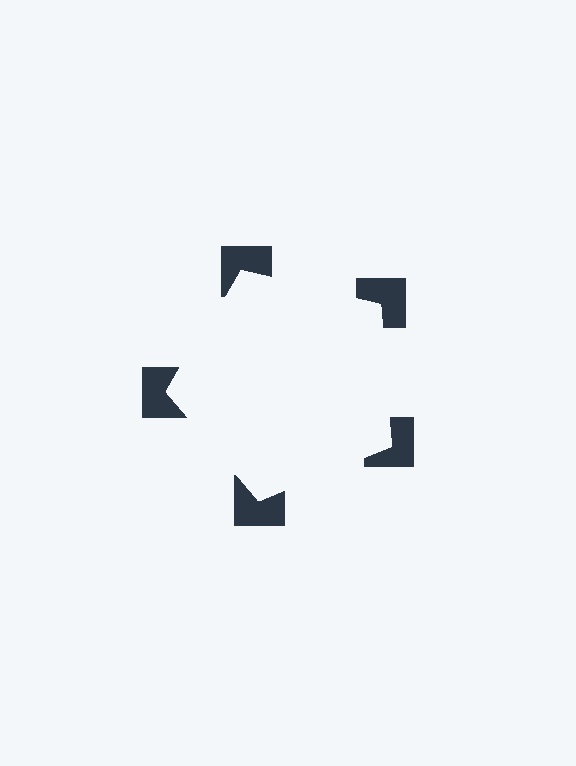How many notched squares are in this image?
There are 5 — one at each vertex of the illusory pentagon.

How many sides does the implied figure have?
5 sides.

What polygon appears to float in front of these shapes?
An illusory pentagon — its edges are inferred from the aligned wedge cuts in the notched squares, not physically drawn.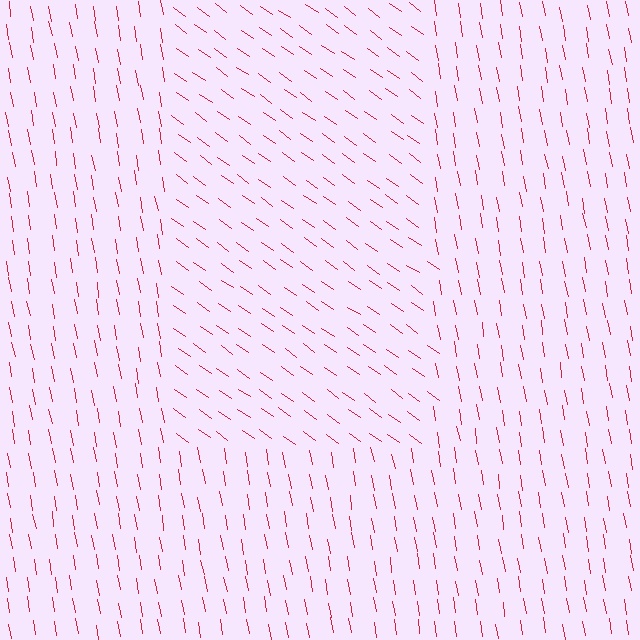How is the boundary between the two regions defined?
The boundary is defined purely by a change in line orientation (approximately 45 degrees difference). All lines are the same color and thickness.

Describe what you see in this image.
The image is filled with small red line segments. A rectangle region in the image has lines oriented differently from the surrounding lines, creating a visible texture boundary.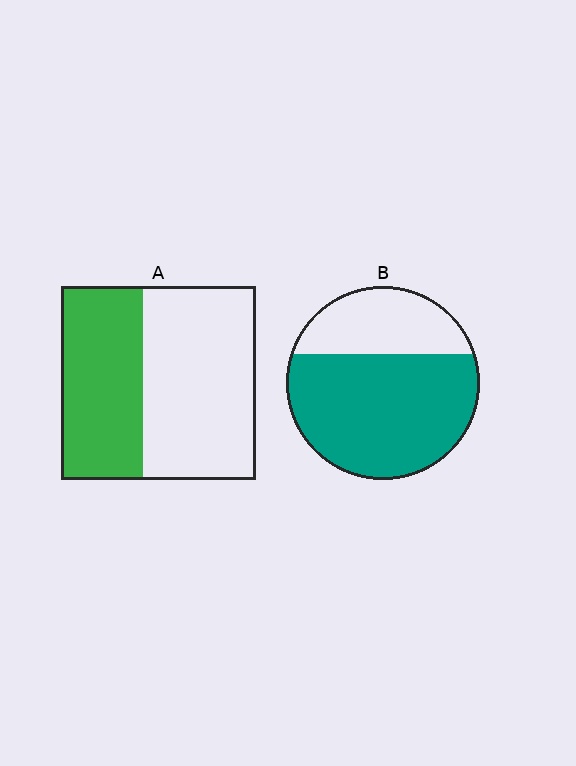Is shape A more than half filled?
No.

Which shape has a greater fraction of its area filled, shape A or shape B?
Shape B.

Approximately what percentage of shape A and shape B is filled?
A is approximately 40% and B is approximately 70%.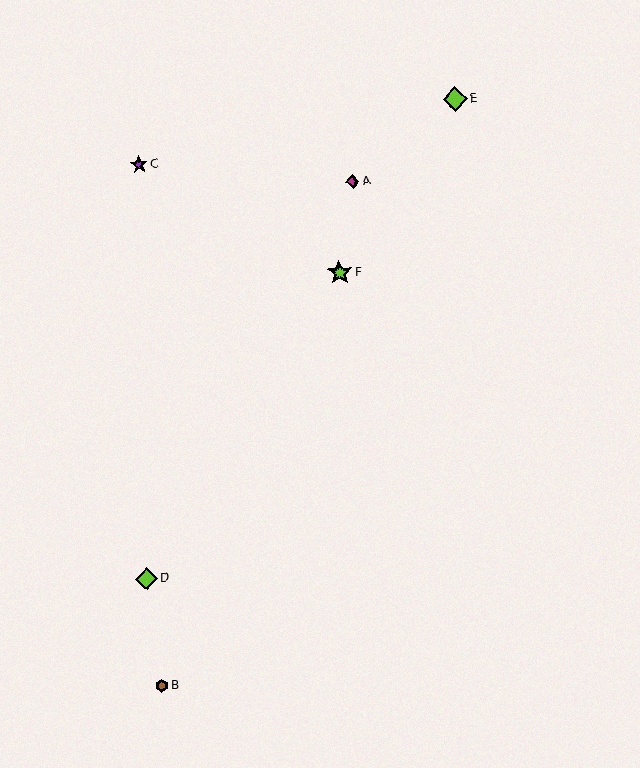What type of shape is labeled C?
Shape C is a purple star.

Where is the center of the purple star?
The center of the purple star is at (139, 164).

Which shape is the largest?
The lime star (labeled F) is the largest.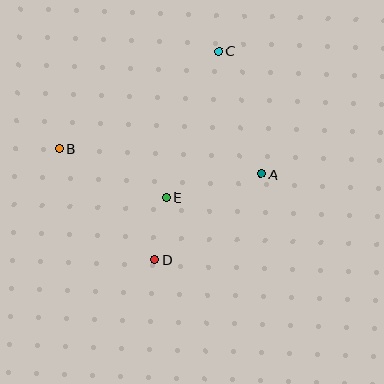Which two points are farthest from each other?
Points C and D are farthest from each other.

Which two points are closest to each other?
Points D and E are closest to each other.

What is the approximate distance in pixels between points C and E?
The distance between C and E is approximately 156 pixels.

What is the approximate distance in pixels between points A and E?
The distance between A and E is approximately 98 pixels.